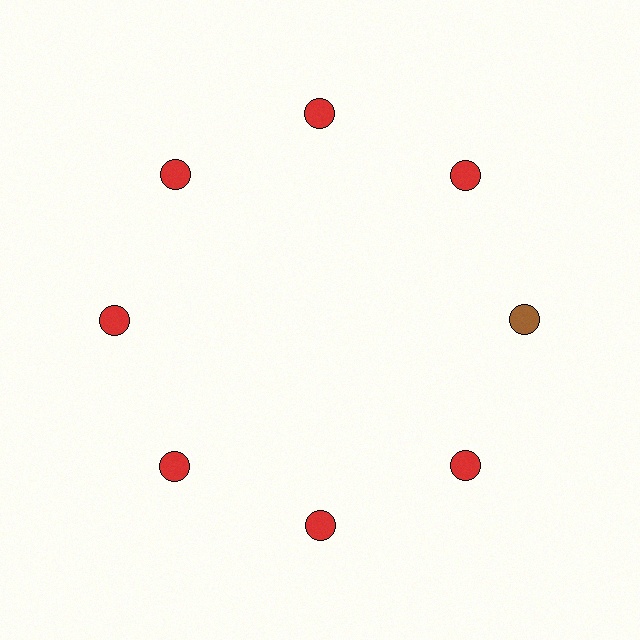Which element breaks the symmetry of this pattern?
The brown circle at roughly the 3 o'clock position breaks the symmetry. All other shapes are red circles.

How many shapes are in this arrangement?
There are 8 shapes arranged in a ring pattern.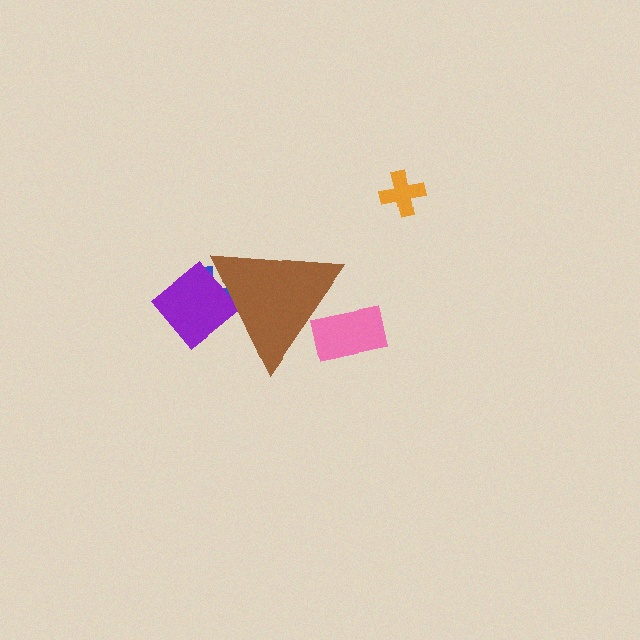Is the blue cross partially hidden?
Yes, the blue cross is partially hidden behind the brown triangle.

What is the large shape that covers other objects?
A brown triangle.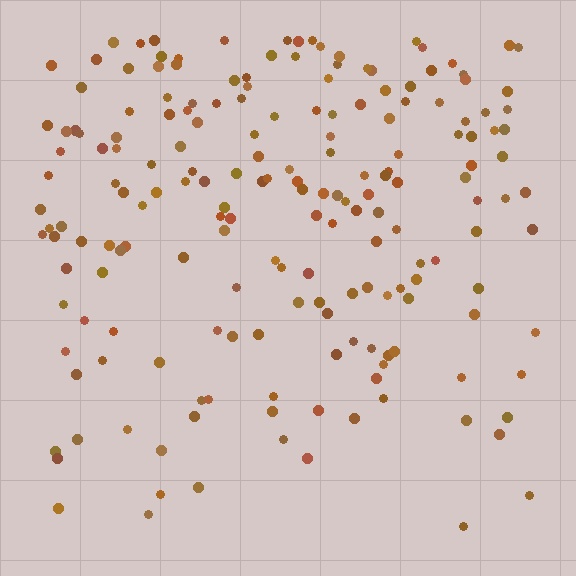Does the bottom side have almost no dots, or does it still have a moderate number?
Still a moderate number, just noticeably fewer than the top.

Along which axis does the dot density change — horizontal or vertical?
Vertical.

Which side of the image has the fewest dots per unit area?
The bottom.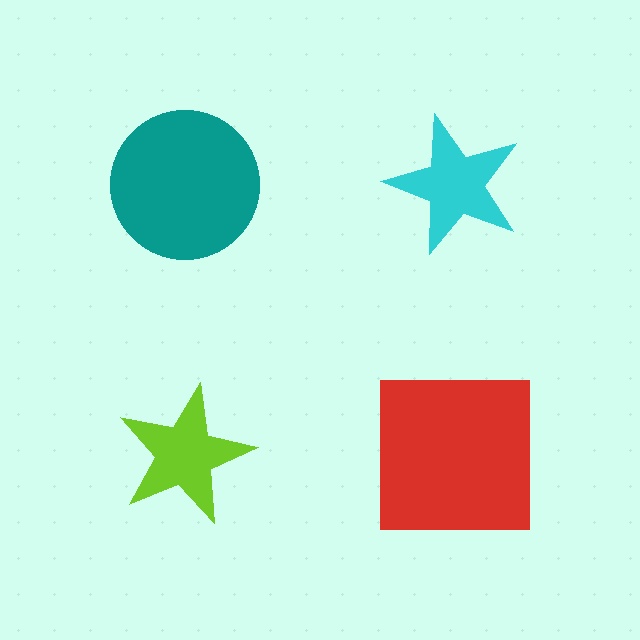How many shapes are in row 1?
2 shapes.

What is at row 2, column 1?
A lime star.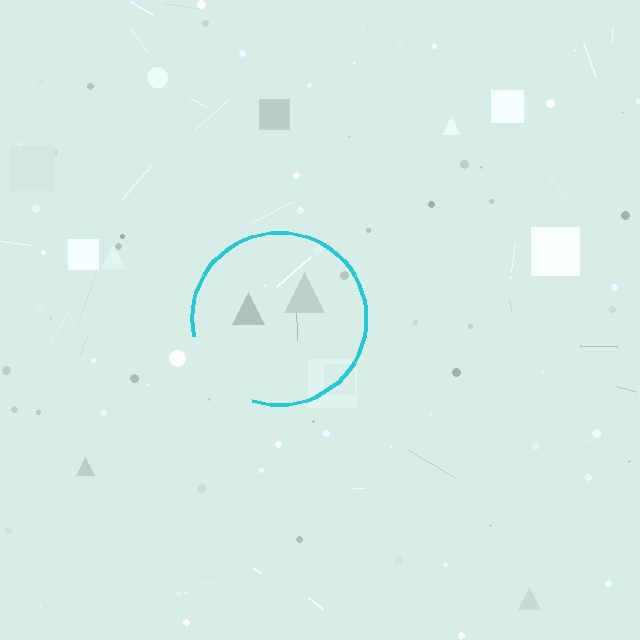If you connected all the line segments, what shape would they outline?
They would outline a circle.